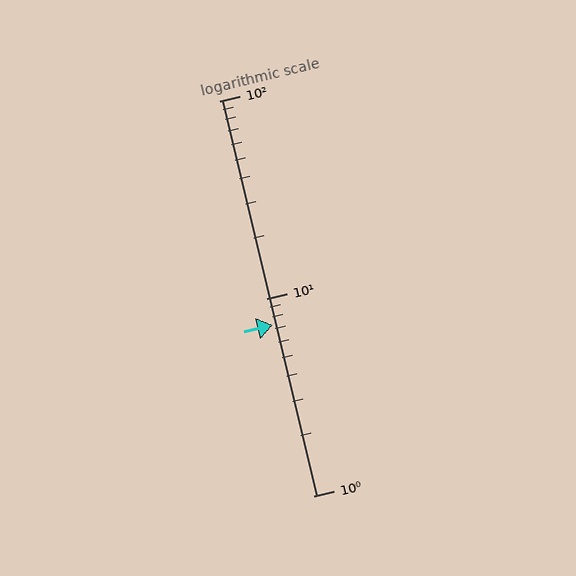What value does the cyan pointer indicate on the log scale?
The pointer indicates approximately 7.3.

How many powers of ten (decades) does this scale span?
The scale spans 2 decades, from 1 to 100.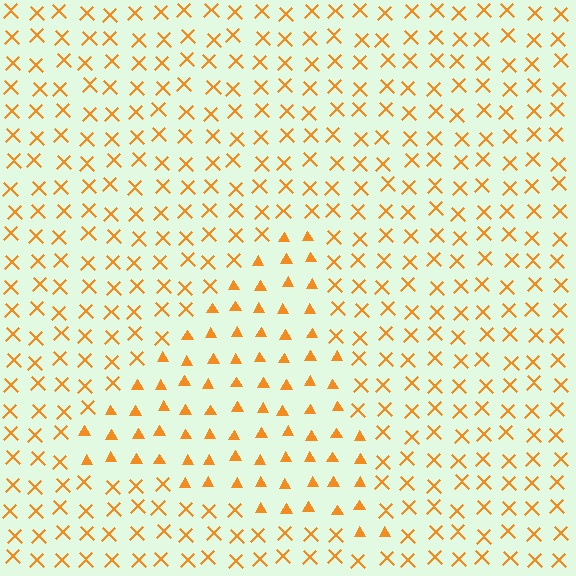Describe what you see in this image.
The image is filled with small orange elements arranged in a uniform grid. A triangle-shaped region contains triangles, while the surrounding area contains X marks. The boundary is defined purely by the change in element shape.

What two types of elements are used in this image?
The image uses triangles inside the triangle region and X marks outside it.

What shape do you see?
I see a triangle.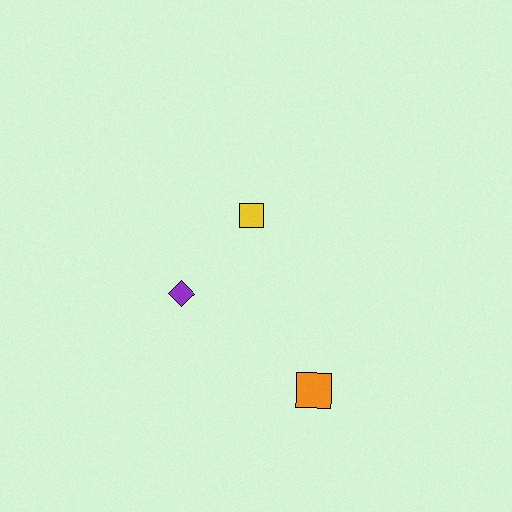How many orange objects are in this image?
There is 1 orange object.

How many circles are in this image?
There are no circles.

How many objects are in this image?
There are 3 objects.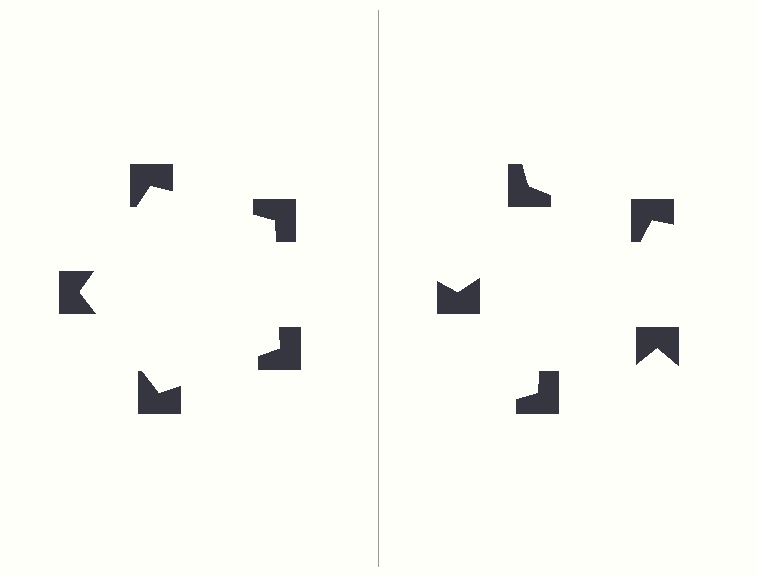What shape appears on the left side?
An illusory pentagon.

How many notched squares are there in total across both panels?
10 — 5 on each side.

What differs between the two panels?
The notched squares are positioned identically on both sides; only the wedge orientations differ. On the left they align to a pentagon; on the right they are misaligned.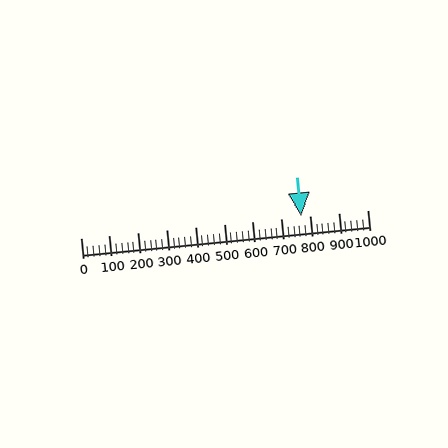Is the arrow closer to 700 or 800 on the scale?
The arrow is closer to 800.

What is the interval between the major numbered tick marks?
The major tick marks are spaced 100 units apart.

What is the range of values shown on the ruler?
The ruler shows values from 0 to 1000.